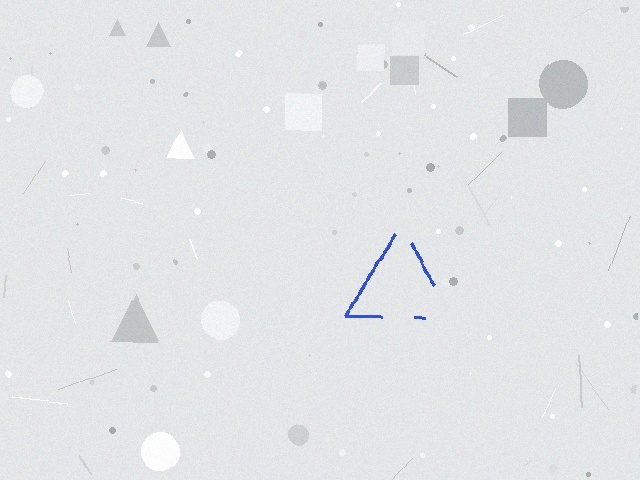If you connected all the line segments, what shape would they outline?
They would outline a triangle.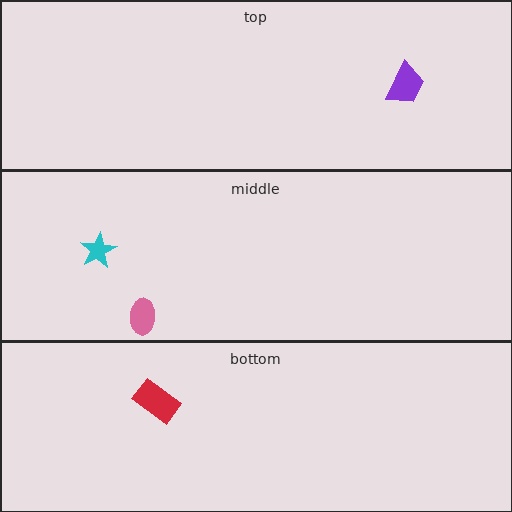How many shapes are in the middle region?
2.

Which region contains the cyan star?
The middle region.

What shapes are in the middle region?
The pink ellipse, the cyan star.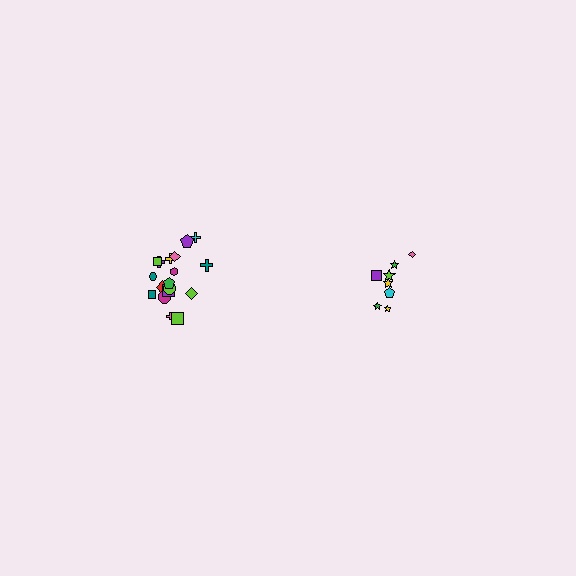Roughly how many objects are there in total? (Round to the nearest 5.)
Roughly 25 objects in total.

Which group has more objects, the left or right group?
The left group.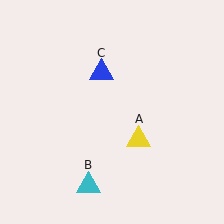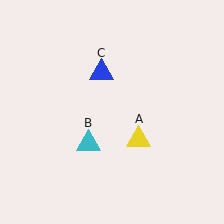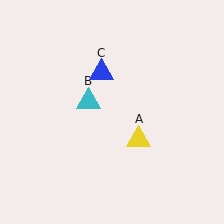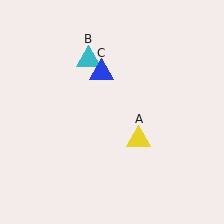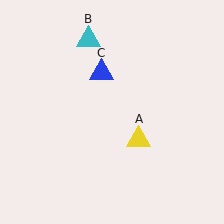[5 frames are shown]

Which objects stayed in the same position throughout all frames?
Yellow triangle (object A) and blue triangle (object C) remained stationary.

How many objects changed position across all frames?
1 object changed position: cyan triangle (object B).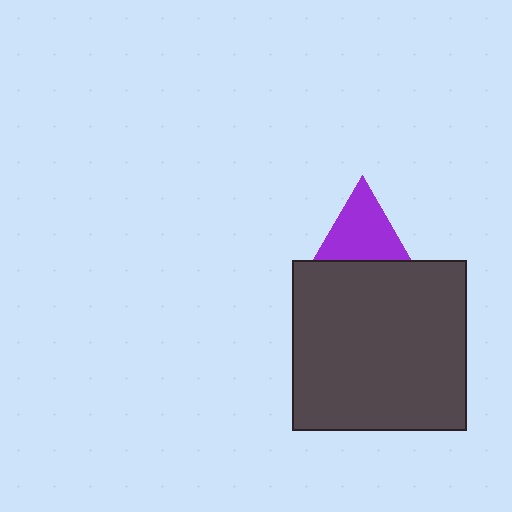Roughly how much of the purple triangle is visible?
About half of it is visible (roughly 61%).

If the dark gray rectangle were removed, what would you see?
You would see the complete purple triangle.